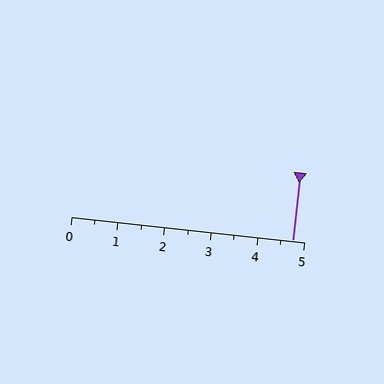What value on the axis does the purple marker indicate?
The marker indicates approximately 4.8.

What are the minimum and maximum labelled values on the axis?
The axis runs from 0 to 5.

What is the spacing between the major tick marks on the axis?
The major ticks are spaced 1 apart.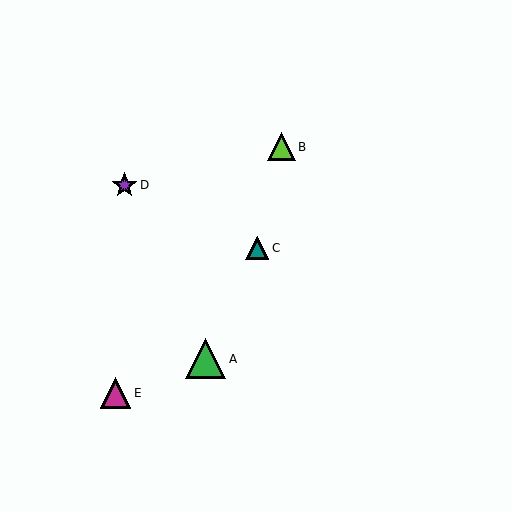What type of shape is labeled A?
Shape A is a green triangle.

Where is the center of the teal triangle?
The center of the teal triangle is at (257, 248).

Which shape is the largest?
The green triangle (labeled A) is the largest.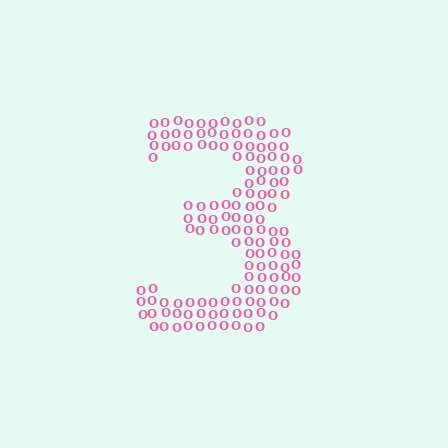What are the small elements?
The small elements are letter O's.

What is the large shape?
The large shape is the digit 3.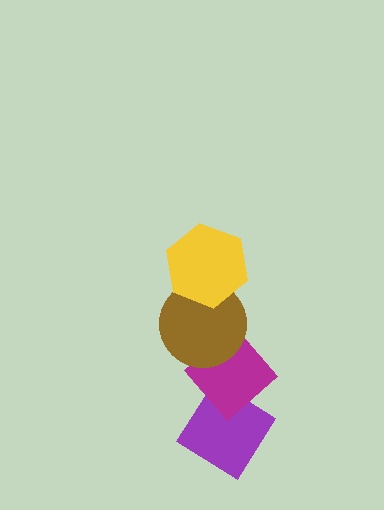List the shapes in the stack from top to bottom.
From top to bottom: the yellow hexagon, the brown circle, the magenta diamond, the purple diamond.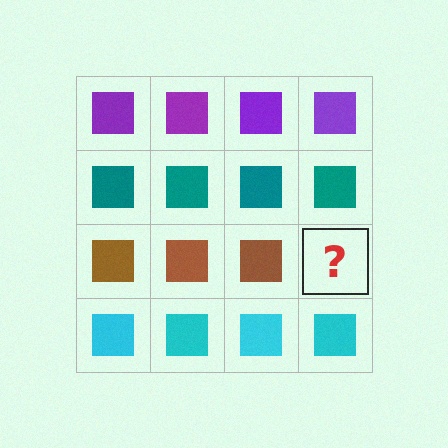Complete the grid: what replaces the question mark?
The question mark should be replaced with a brown square.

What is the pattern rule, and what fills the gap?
The rule is that each row has a consistent color. The gap should be filled with a brown square.